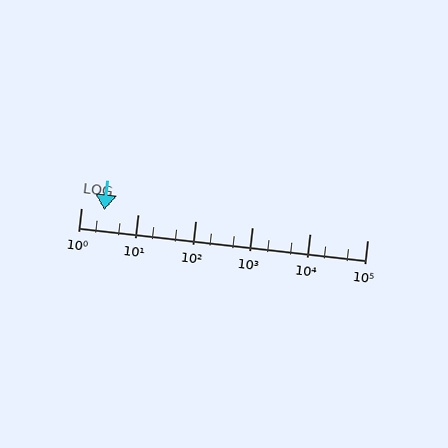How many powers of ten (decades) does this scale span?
The scale spans 5 decades, from 1 to 100000.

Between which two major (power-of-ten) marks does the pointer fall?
The pointer is between 1 and 10.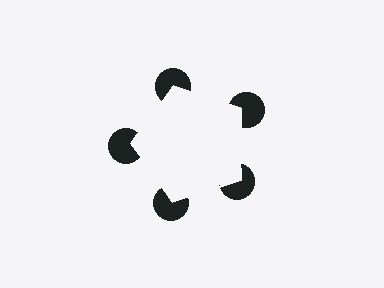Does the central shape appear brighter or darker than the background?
It typically appears slightly brighter than the background, even though no actual brightness change is drawn.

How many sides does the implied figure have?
5 sides.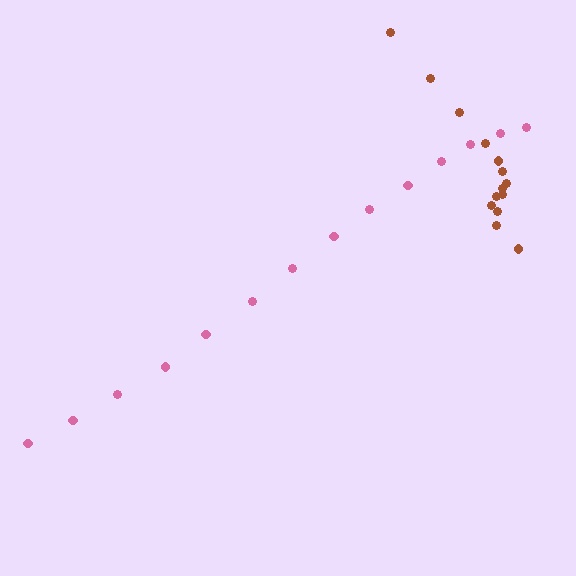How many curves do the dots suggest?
There are 2 distinct paths.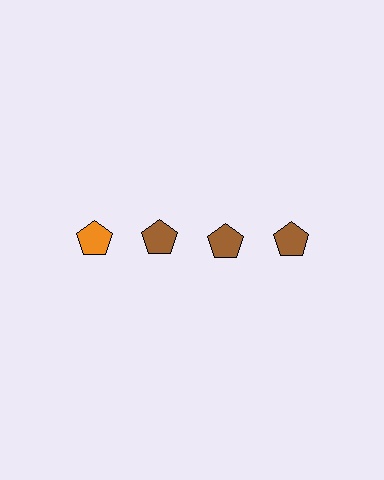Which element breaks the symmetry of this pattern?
The orange pentagon in the top row, leftmost column breaks the symmetry. All other shapes are brown pentagons.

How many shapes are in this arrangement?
There are 4 shapes arranged in a grid pattern.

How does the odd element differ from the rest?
It has a different color: orange instead of brown.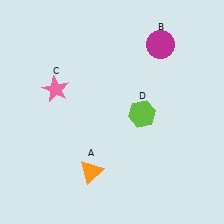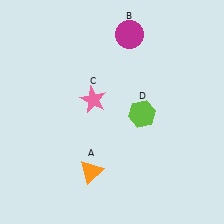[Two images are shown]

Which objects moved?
The objects that moved are: the magenta circle (B), the pink star (C).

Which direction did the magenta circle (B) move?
The magenta circle (B) moved left.